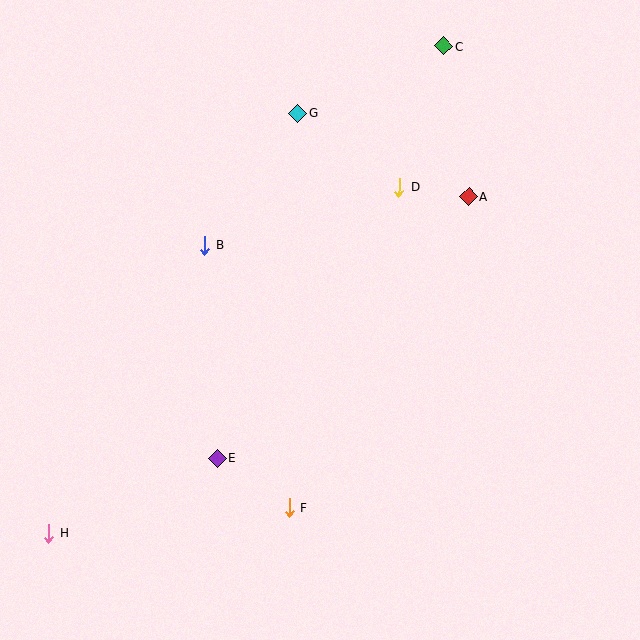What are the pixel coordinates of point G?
Point G is at (298, 113).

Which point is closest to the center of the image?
Point B at (205, 245) is closest to the center.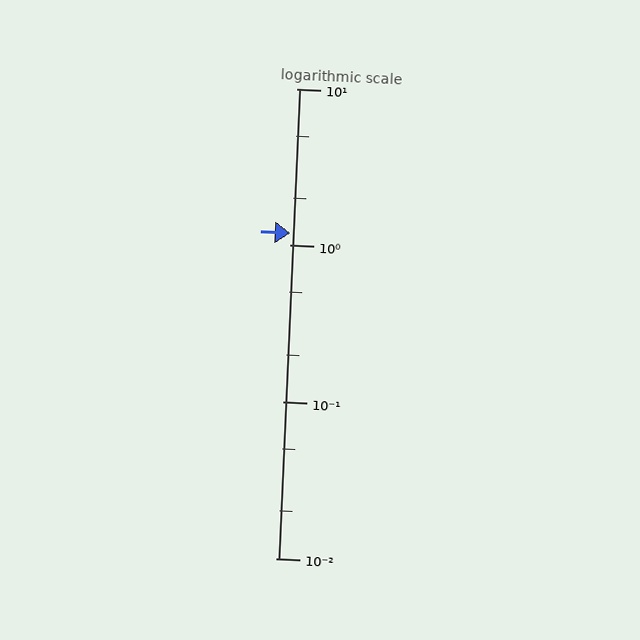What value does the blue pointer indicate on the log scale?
The pointer indicates approximately 1.2.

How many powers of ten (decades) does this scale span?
The scale spans 3 decades, from 0.01 to 10.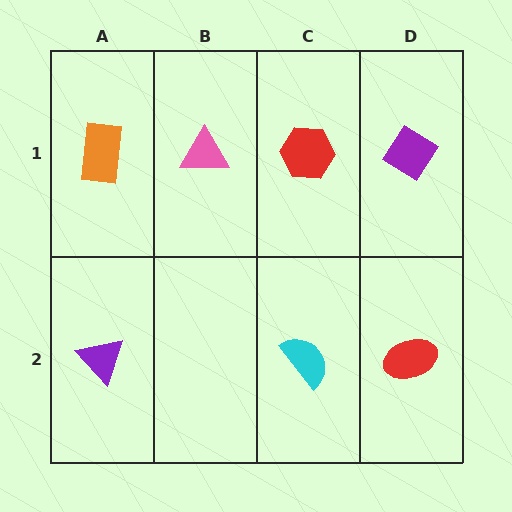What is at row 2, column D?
A red ellipse.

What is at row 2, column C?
A cyan semicircle.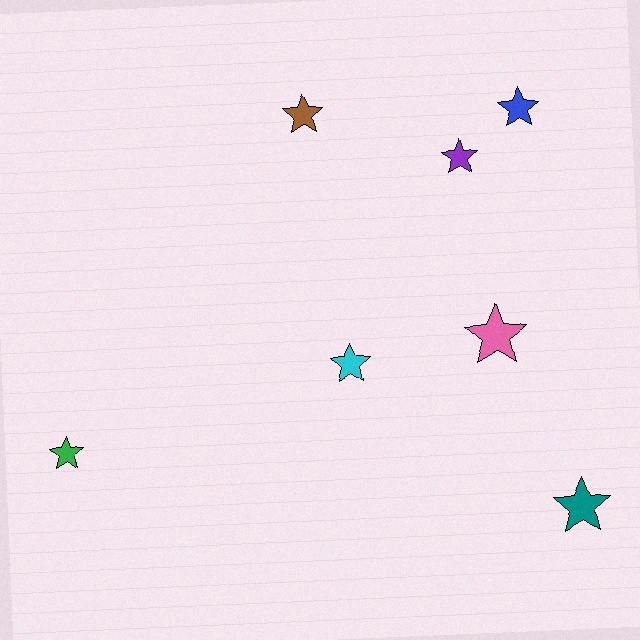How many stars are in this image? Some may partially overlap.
There are 7 stars.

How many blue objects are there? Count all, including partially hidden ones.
There is 1 blue object.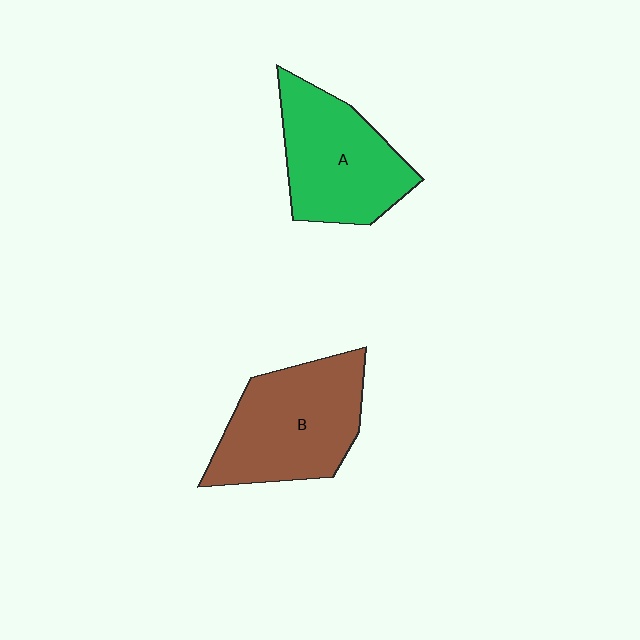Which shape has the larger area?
Shape B (brown).